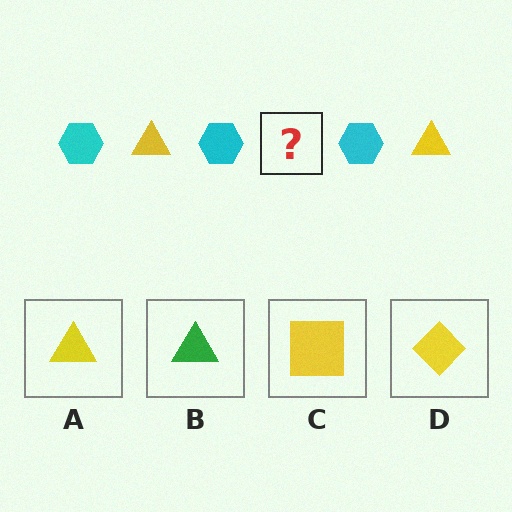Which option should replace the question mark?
Option A.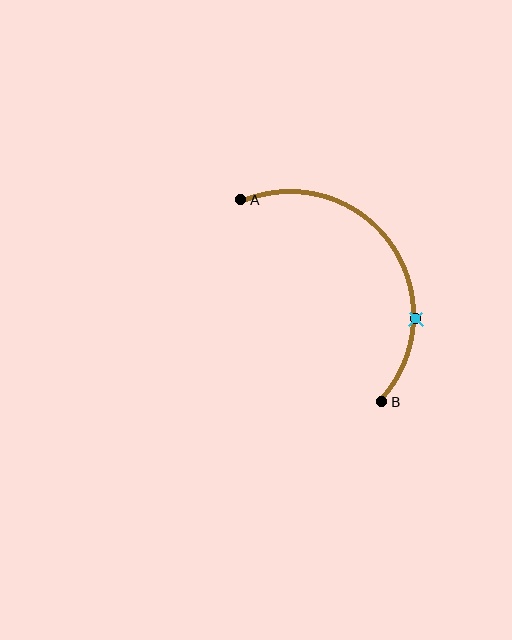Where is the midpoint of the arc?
The arc midpoint is the point on the curve farthest from the straight line joining A and B. It sits above and to the right of that line.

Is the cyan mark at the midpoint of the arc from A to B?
No. The cyan mark lies on the arc but is closer to endpoint B. The arc midpoint would be at the point on the curve equidistant along the arc from both A and B.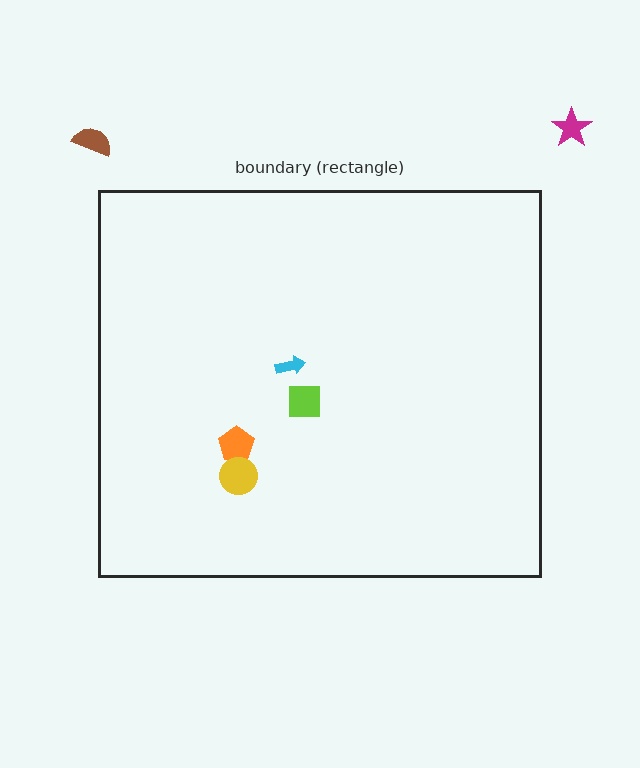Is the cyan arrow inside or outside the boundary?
Inside.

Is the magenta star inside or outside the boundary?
Outside.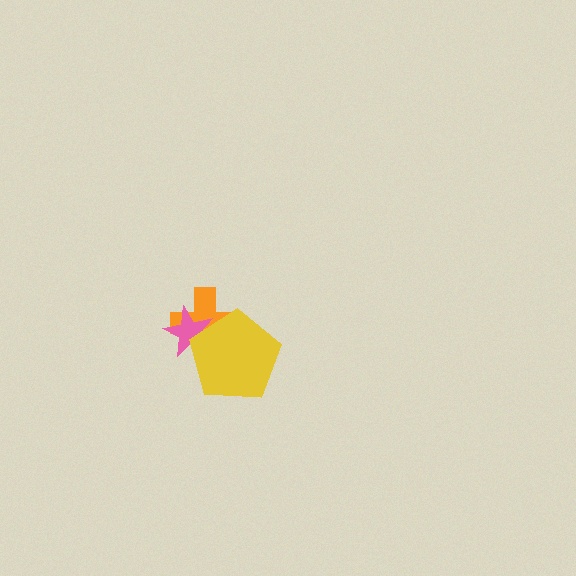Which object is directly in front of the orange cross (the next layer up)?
The pink star is directly in front of the orange cross.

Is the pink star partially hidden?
Yes, it is partially covered by another shape.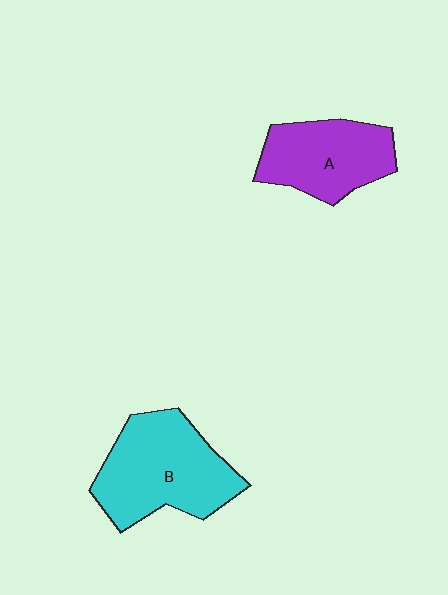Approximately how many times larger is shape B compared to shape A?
Approximately 1.3 times.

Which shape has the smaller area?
Shape A (purple).